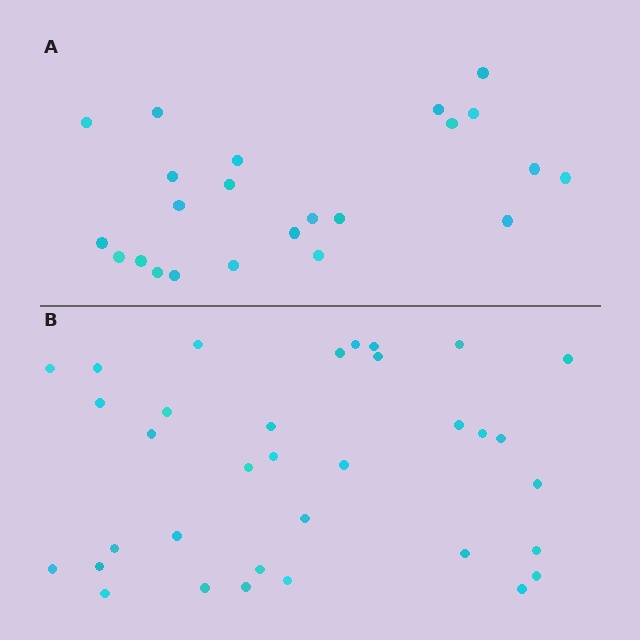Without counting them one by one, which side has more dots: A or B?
Region B (the bottom region) has more dots.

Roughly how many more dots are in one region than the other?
Region B has roughly 12 or so more dots than region A.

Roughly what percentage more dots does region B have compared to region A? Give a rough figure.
About 50% more.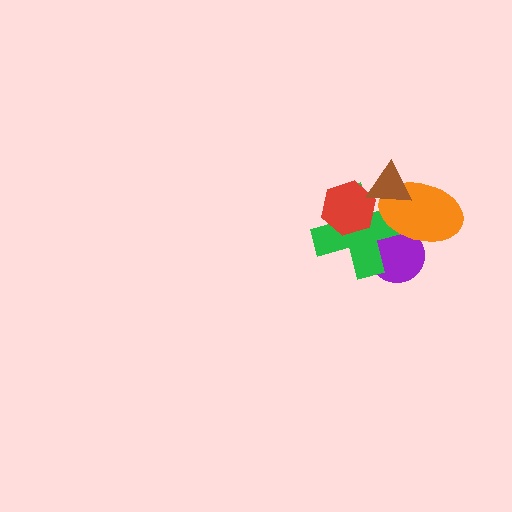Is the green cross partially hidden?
Yes, it is partially covered by another shape.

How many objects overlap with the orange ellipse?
3 objects overlap with the orange ellipse.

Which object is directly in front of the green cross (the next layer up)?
The red hexagon is directly in front of the green cross.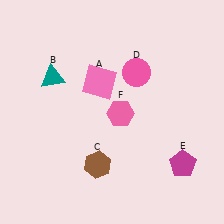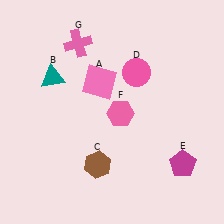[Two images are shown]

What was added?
A pink cross (G) was added in Image 2.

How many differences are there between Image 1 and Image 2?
There is 1 difference between the two images.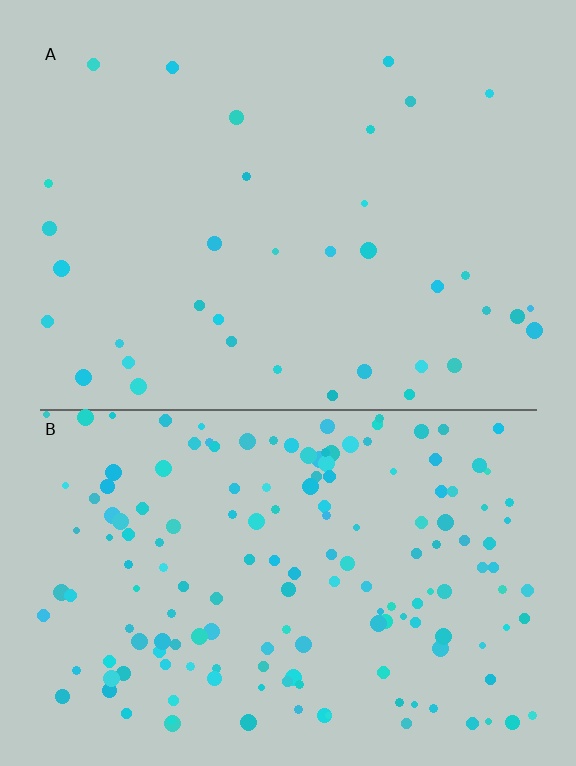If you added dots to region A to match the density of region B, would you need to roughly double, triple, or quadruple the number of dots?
Approximately quadruple.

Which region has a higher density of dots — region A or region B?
B (the bottom).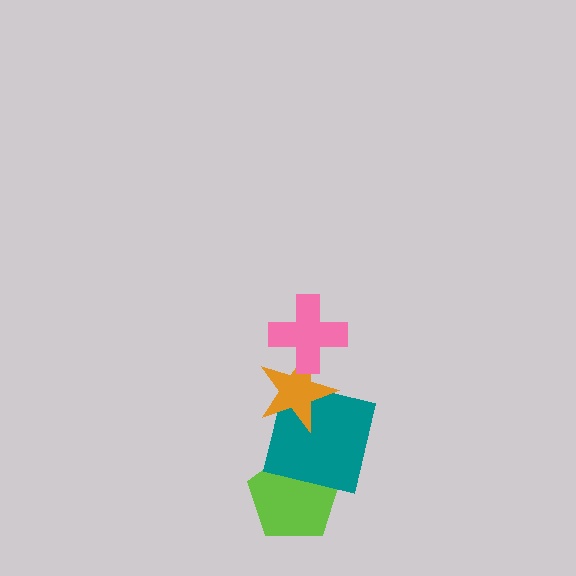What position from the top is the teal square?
The teal square is 3rd from the top.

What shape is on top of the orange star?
The pink cross is on top of the orange star.